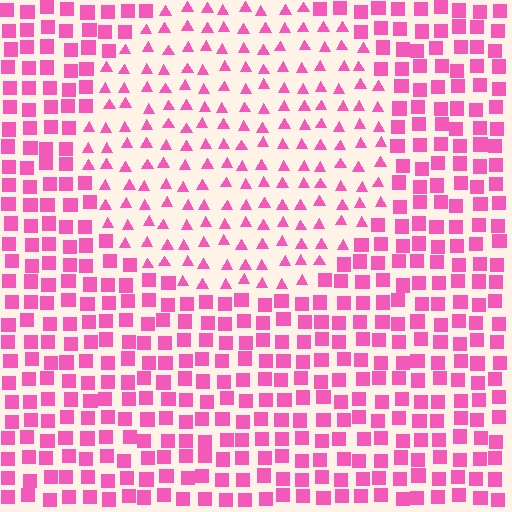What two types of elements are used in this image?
The image uses triangles inside the circle region and squares outside it.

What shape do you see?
I see a circle.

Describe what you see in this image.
The image is filled with small pink elements arranged in a uniform grid. A circle-shaped region contains triangles, while the surrounding area contains squares. The boundary is defined purely by the change in element shape.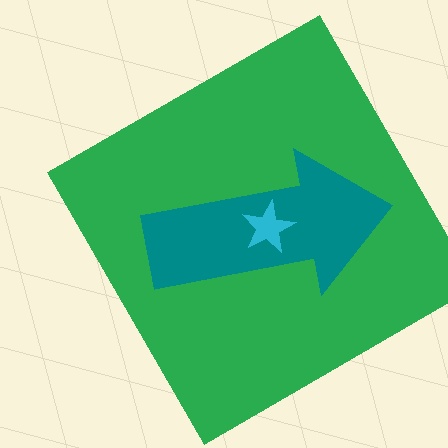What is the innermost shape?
The cyan star.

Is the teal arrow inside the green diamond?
Yes.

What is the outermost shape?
The green diamond.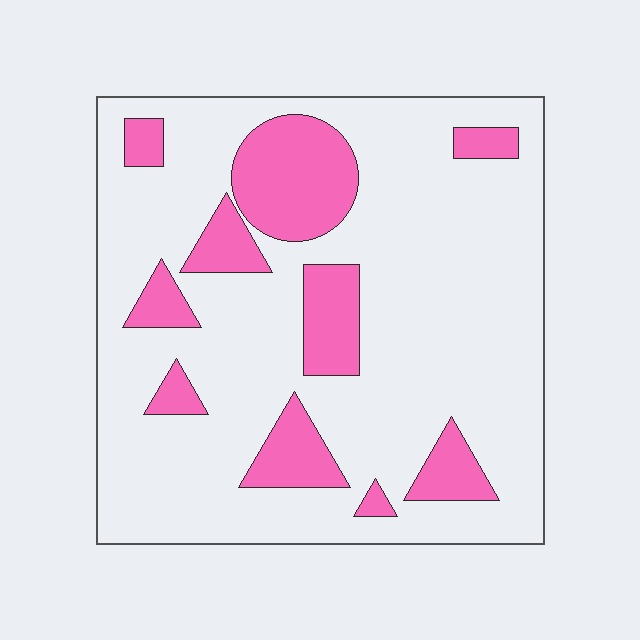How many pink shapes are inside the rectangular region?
10.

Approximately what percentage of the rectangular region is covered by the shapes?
Approximately 20%.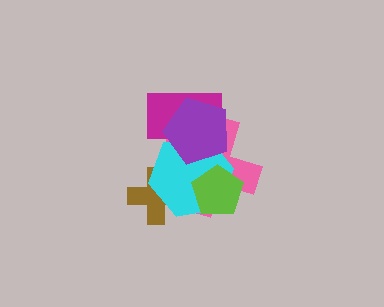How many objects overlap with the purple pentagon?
3 objects overlap with the purple pentagon.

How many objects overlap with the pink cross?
5 objects overlap with the pink cross.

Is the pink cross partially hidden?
Yes, it is partially covered by another shape.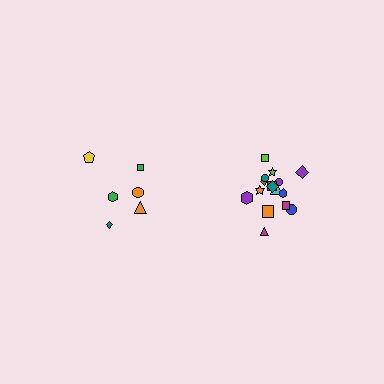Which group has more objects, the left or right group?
The right group.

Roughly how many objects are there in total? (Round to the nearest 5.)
Roughly 25 objects in total.